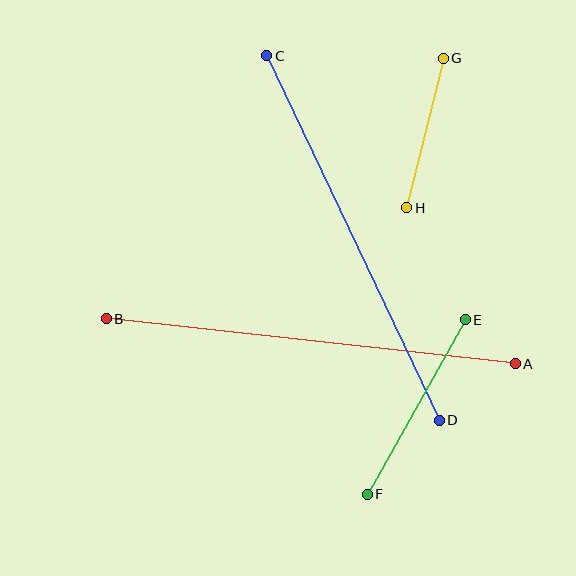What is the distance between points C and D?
The distance is approximately 404 pixels.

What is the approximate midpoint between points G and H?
The midpoint is at approximately (425, 133) pixels.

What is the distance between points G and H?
The distance is approximately 154 pixels.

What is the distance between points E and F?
The distance is approximately 200 pixels.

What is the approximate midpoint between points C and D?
The midpoint is at approximately (353, 238) pixels.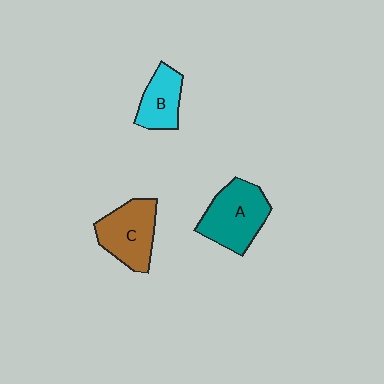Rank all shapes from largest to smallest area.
From largest to smallest: A (teal), C (brown), B (cyan).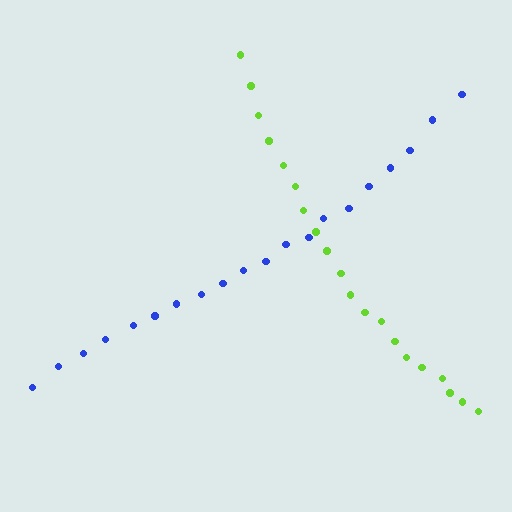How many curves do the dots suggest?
There are 2 distinct paths.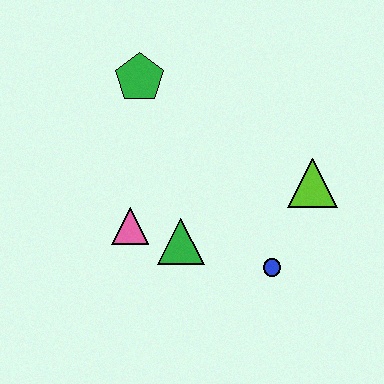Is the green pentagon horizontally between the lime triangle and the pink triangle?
Yes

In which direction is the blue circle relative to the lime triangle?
The blue circle is below the lime triangle.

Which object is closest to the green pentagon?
The pink triangle is closest to the green pentagon.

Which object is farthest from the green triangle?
The green pentagon is farthest from the green triangle.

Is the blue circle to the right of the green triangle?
Yes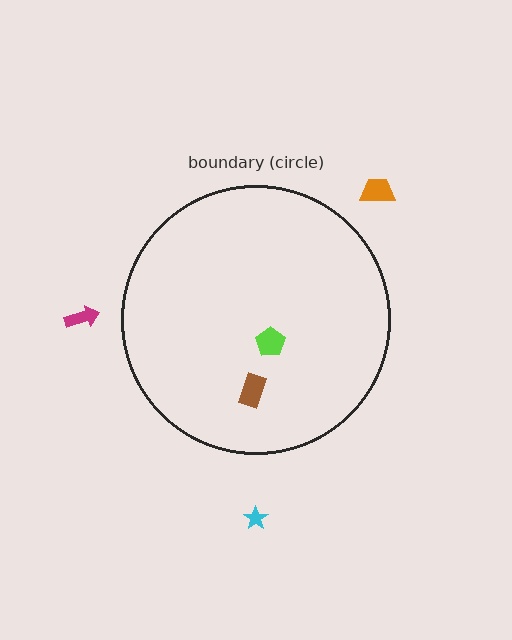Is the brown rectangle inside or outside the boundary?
Inside.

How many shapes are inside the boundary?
2 inside, 3 outside.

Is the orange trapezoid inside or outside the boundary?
Outside.